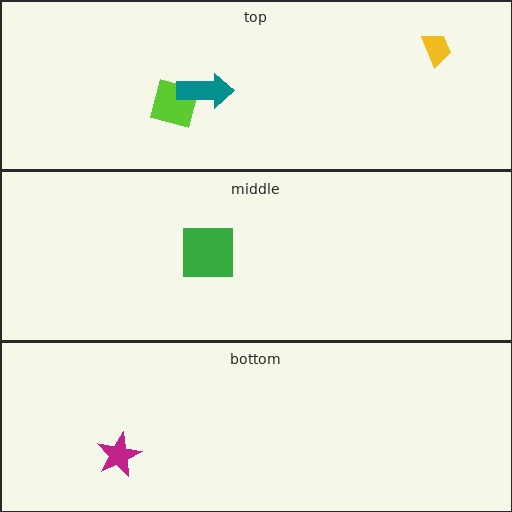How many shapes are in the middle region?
1.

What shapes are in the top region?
The lime square, the teal arrow, the yellow trapezoid.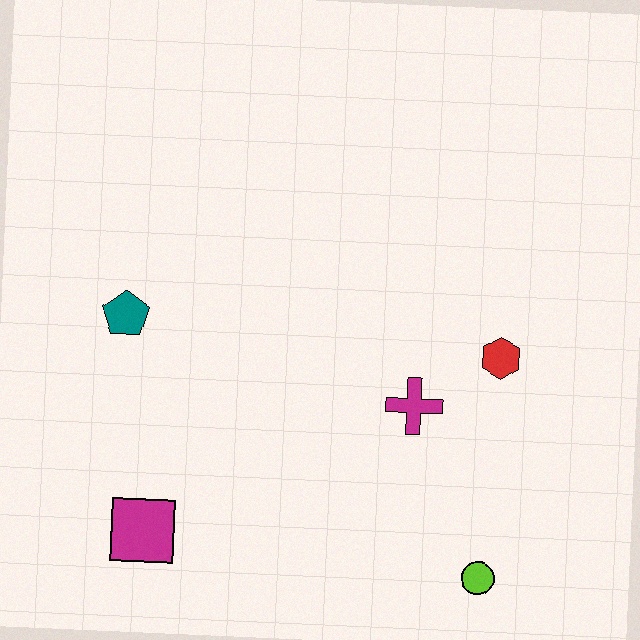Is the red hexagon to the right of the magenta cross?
Yes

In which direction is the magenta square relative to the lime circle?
The magenta square is to the left of the lime circle.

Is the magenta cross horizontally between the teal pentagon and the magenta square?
No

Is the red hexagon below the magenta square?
No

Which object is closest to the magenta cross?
The red hexagon is closest to the magenta cross.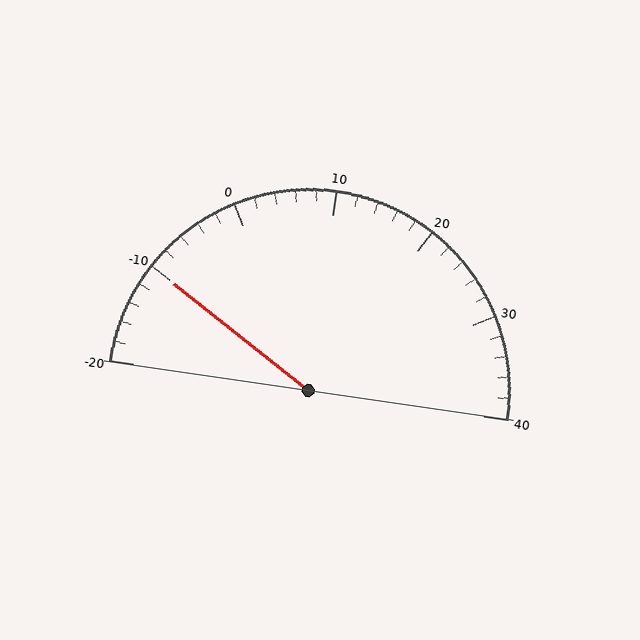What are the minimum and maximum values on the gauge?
The gauge ranges from -20 to 40.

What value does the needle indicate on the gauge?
The needle indicates approximately -10.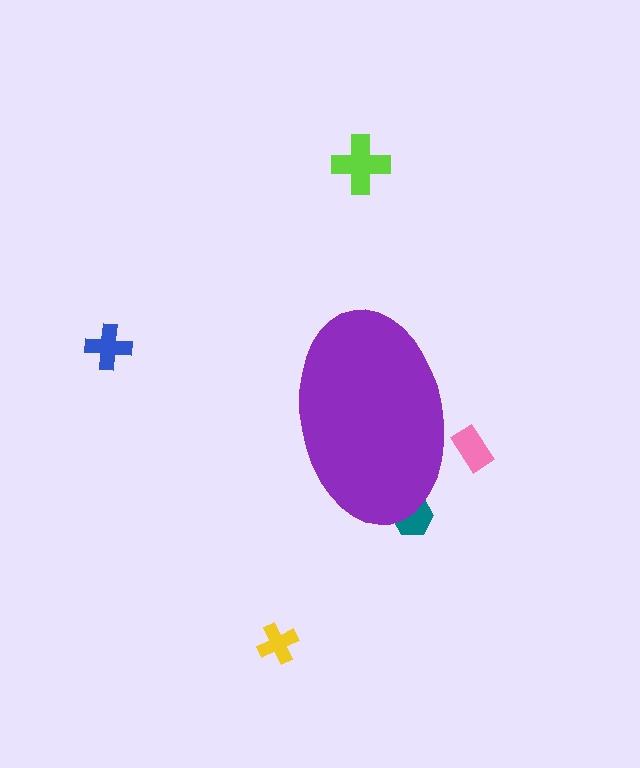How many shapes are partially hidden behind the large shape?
2 shapes are partially hidden.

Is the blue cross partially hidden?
No, the blue cross is fully visible.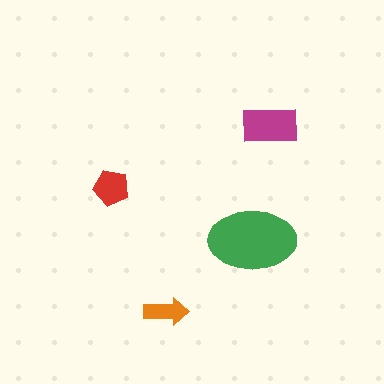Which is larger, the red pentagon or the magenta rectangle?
The magenta rectangle.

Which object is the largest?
The green ellipse.